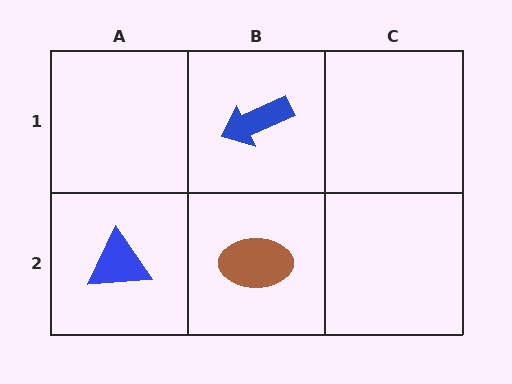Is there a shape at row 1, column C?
No, that cell is empty.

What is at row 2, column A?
A blue triangle.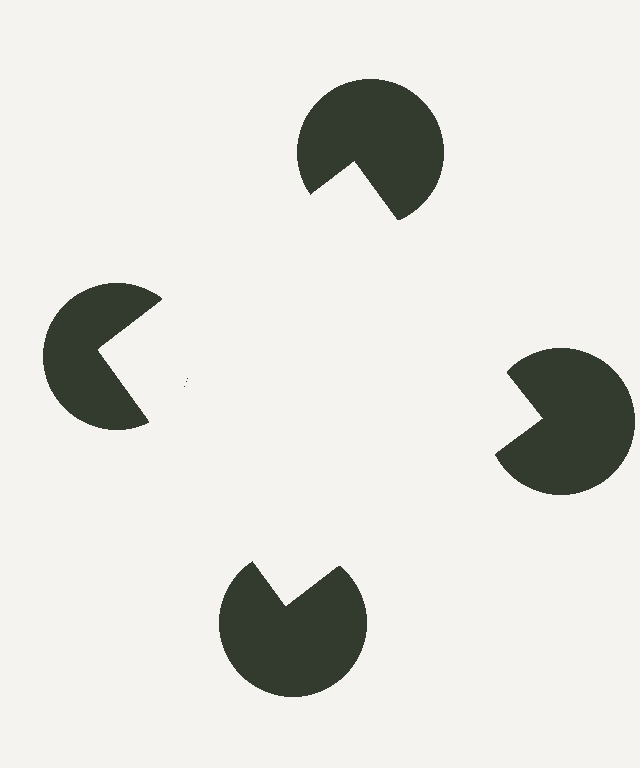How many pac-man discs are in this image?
There are 4 — one at each vertex of the illusory square.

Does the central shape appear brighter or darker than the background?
It typically appears slightly brighter than the background, even though no actual brightness change is drawn.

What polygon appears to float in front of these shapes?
An illusory square — its edges are inferred from the aligned wedge cuts in the pac-man discs, not physically drawn.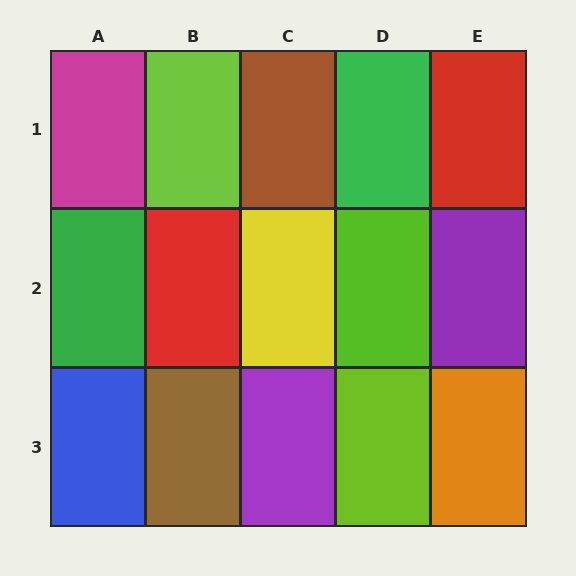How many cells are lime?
3 cells are lime.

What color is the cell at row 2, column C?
Yellow.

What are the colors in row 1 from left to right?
Magenta, lime, brown, green, red.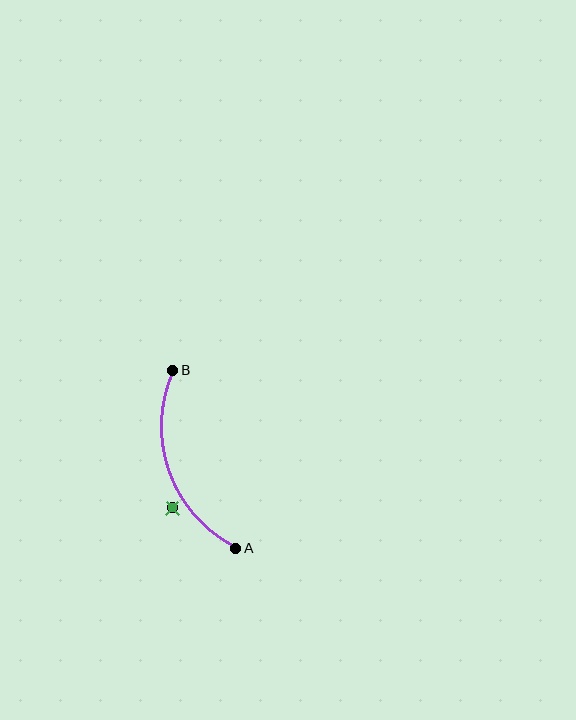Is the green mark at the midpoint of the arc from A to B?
No — the green mark does not lie on the arc at all. It sits slightly outside the curve.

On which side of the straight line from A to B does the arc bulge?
The arc bulges to the left of the straight line connecting A and B.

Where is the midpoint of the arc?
The arc midpoint is the point on the curve farthest from the straight line joining A and B. It sits to the left of that line.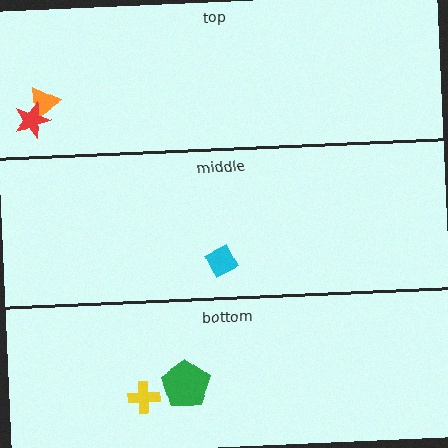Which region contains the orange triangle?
The top region.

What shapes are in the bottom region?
The green pentagon, the yellow cross.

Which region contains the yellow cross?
The bottom region.